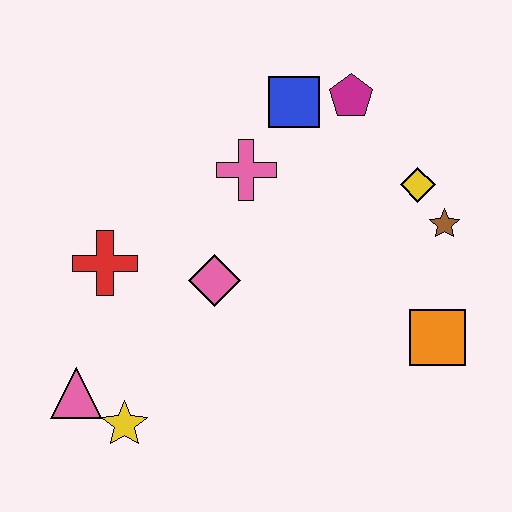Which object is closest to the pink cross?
The blue square is closest to the pink cross.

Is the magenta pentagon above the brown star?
Yes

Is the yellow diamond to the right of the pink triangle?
Yes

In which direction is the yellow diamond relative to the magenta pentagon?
The yellow diamond is below the magenta pentagon.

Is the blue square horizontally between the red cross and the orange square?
Yes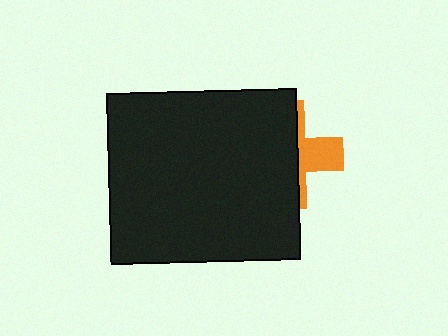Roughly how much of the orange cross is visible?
A small part of it is visible (roughly 31%).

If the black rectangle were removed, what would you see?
You would see the complete orange cross.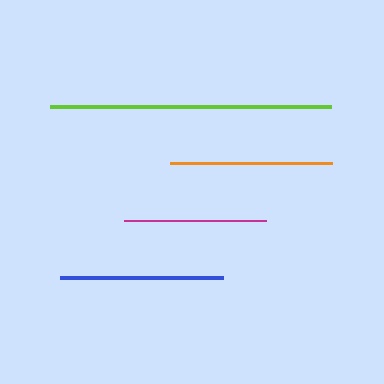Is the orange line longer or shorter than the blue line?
The blue line is longer than the orange line.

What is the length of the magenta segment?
The magenta segment is approximately 142 pixels long.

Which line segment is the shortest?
The magenta line is the shortest at approximately 142 pixels.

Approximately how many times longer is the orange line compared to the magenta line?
The orange line is approximately 1.1 times the length of the magenta line.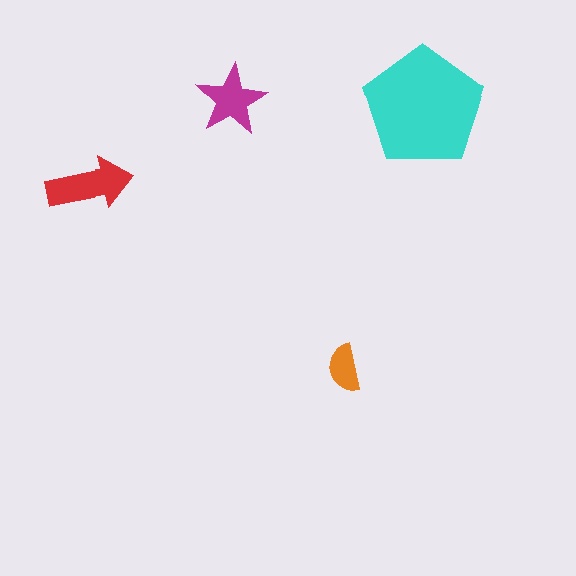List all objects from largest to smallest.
The cyan pentagon, the red arrow, the magenta star, the orange semicircle.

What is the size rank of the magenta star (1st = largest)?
3rd.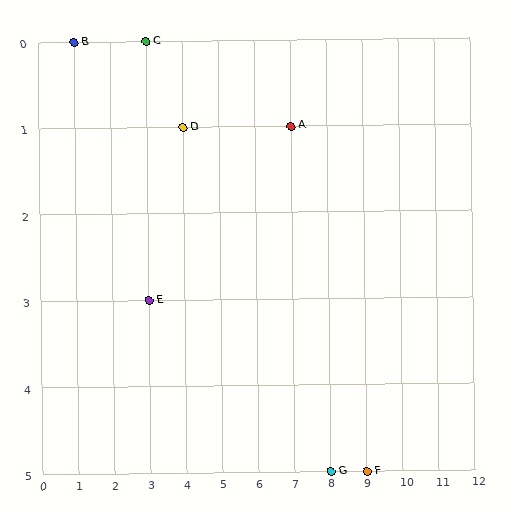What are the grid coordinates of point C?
Point C is at grid coordinates (3, 0).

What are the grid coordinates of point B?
Point B is at grid coordinates (1, 0).